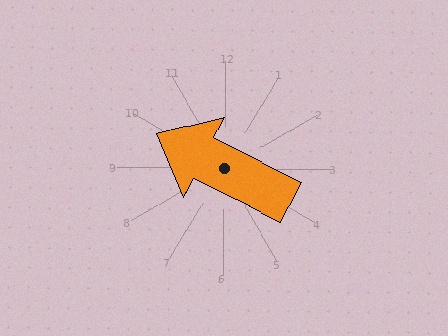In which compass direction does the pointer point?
Northwest.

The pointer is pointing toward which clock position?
Roughly 10 o'clock.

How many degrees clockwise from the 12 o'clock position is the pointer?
Approximately 296 degrees.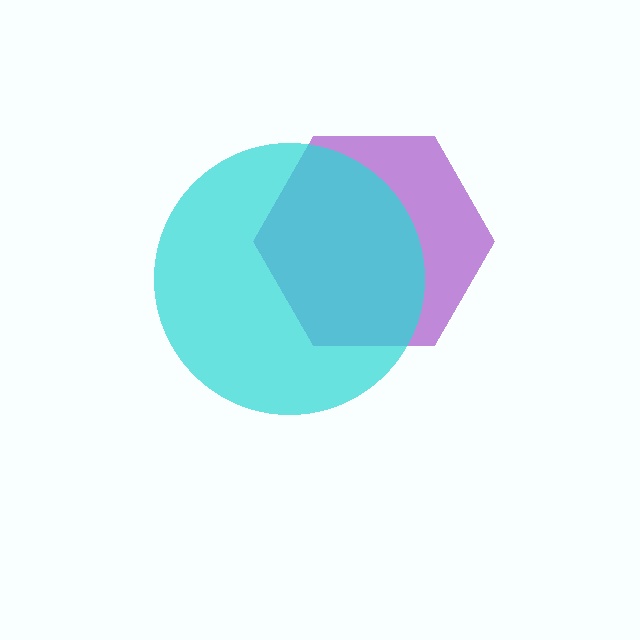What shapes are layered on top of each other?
The layered shapes are: a purple hexagon, a cyan circle.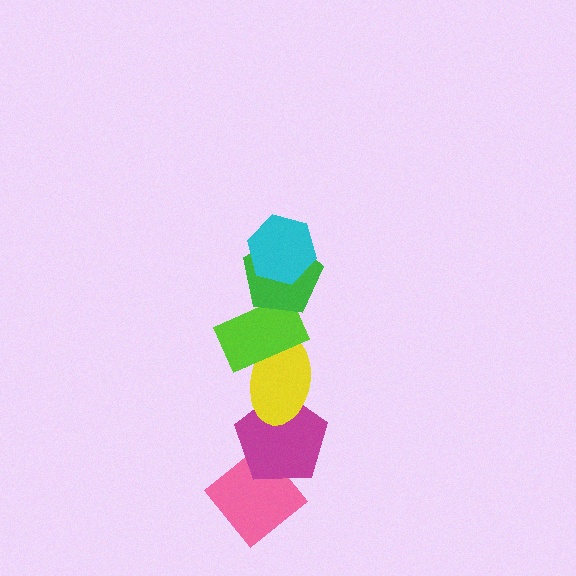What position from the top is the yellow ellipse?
The yellow ellipse is 4th from the top.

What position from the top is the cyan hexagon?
The cyan hexagon is 1st from the top.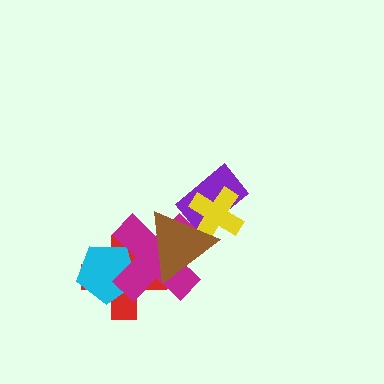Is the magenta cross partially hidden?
Yes, it is partially covered by another shape.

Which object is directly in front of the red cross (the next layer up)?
The cyan pentagon is directly in front of the red cross.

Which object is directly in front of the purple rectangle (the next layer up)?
The yellow cross is directly in front of the purple rectangle.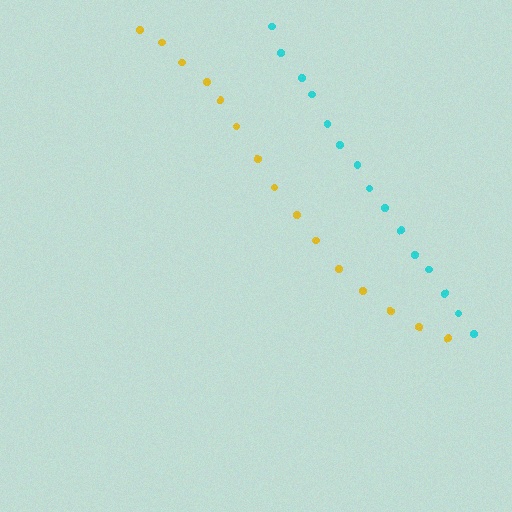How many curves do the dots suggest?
There are 2 distinct paths.